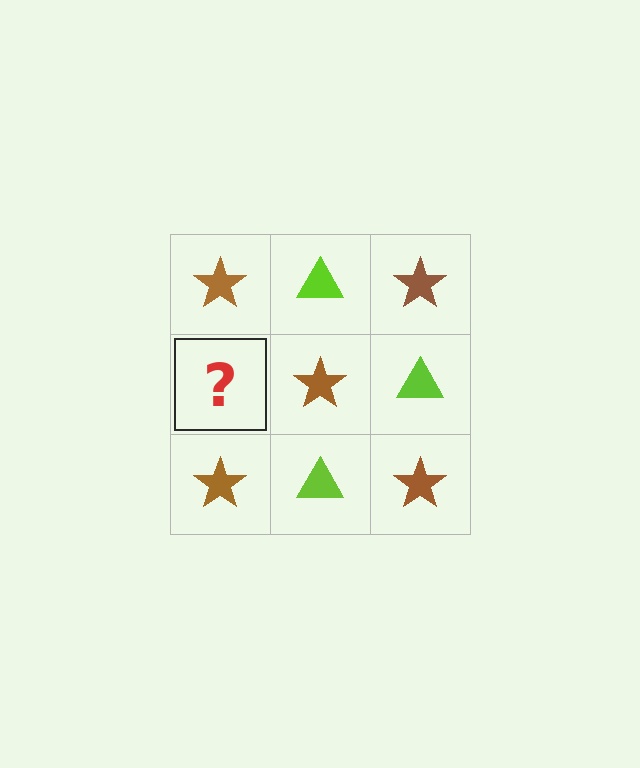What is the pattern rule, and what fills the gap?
The rule is that it alternates brown star and lime triangle in a checkerboard pattern. The gap should be filled with a lime triangle.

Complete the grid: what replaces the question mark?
The question mark should be replaced with a lime triangle.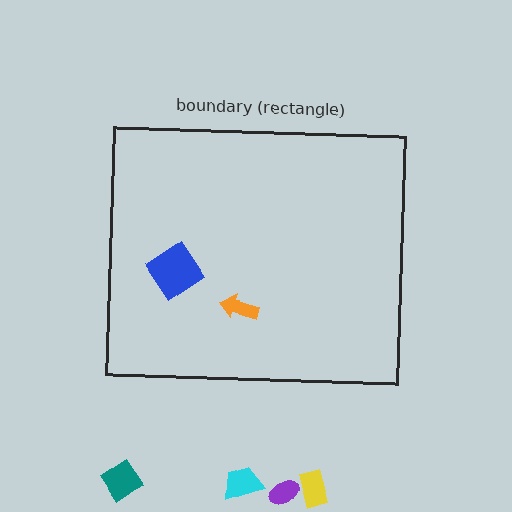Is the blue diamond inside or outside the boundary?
Inside.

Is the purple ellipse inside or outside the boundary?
Outside.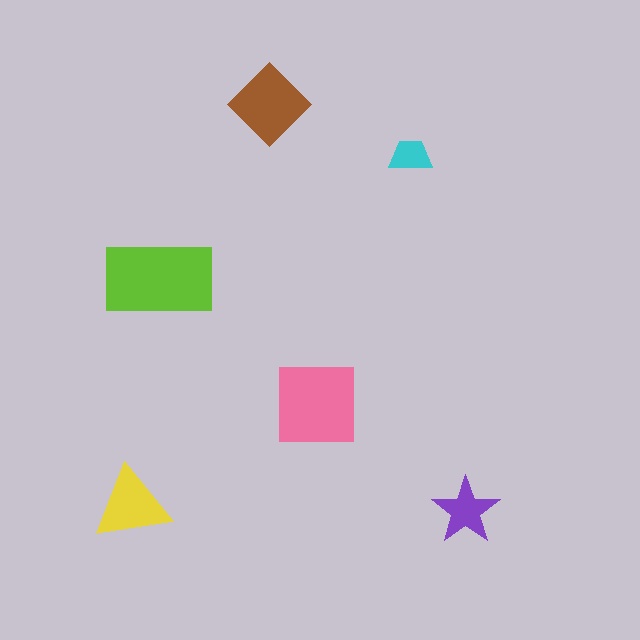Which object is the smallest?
The cyan trapezoid.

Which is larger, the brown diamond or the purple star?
The brown diamond.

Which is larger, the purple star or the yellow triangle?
The yellow triangle.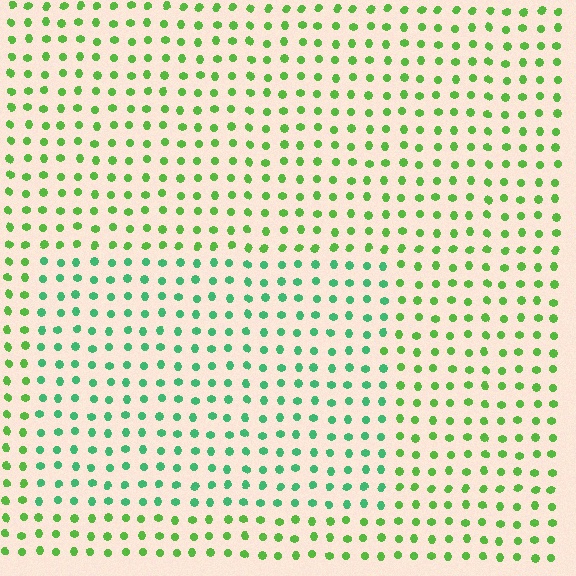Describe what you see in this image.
The image is filled with small lime elements in a uniform arrangement. A rectangle-shaped region is visible where the elements are tinted to a slightly different hue, forming a subtle color boundary.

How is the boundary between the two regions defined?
The boundary is defined purely by a slight shift in hue (about 36 degrees). Spacing, size, and orientation are identical on both sides.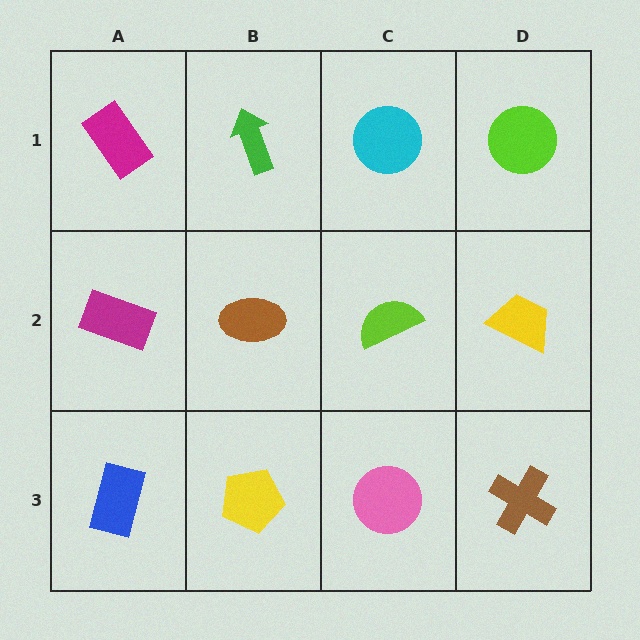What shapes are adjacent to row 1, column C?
A lime semicircle (row 2, column C), a green arrow (row 1, column B), a lime circle (row 1, column D).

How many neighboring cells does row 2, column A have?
3.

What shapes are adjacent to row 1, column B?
A brown ellipse (row 2, column B), a magenta rectangle (row 1, column A), a cyan circle (row 1, column C).